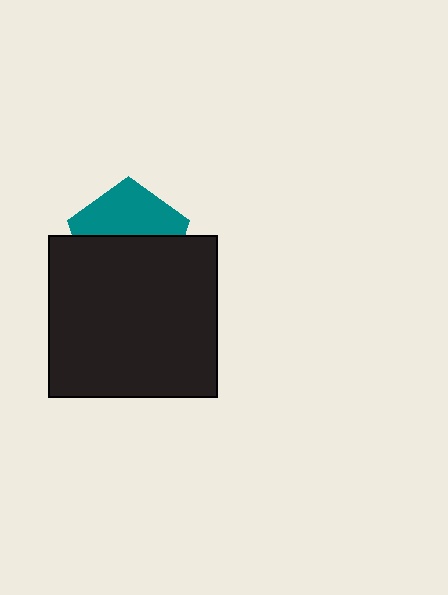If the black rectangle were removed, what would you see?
You would see the complete teal pentagon.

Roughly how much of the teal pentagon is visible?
About half of it is visible (roughly 45%).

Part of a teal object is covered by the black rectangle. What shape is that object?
It is a pentagon.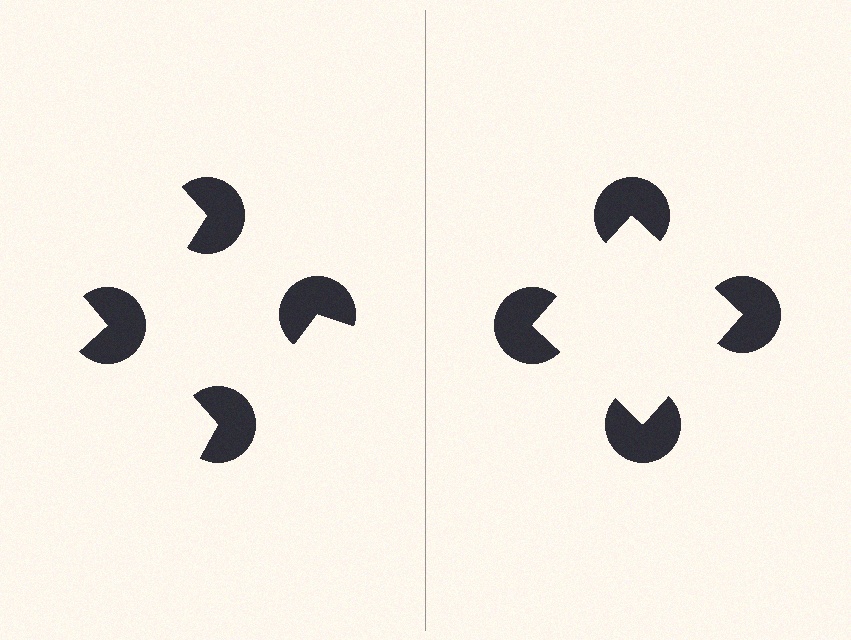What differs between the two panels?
The pac-man discs are positioned identically on both sides; only the wedge orientations differ. On the right they align to a square; on the left they are misaligned.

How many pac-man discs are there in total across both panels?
8 — 4 on each side.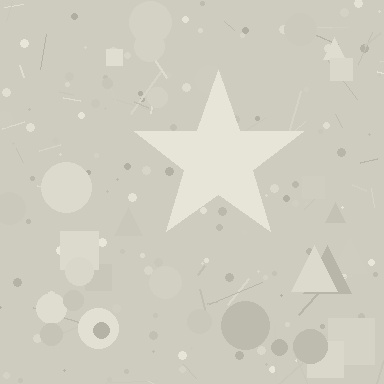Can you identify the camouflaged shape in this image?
The camouflaged shape is a star.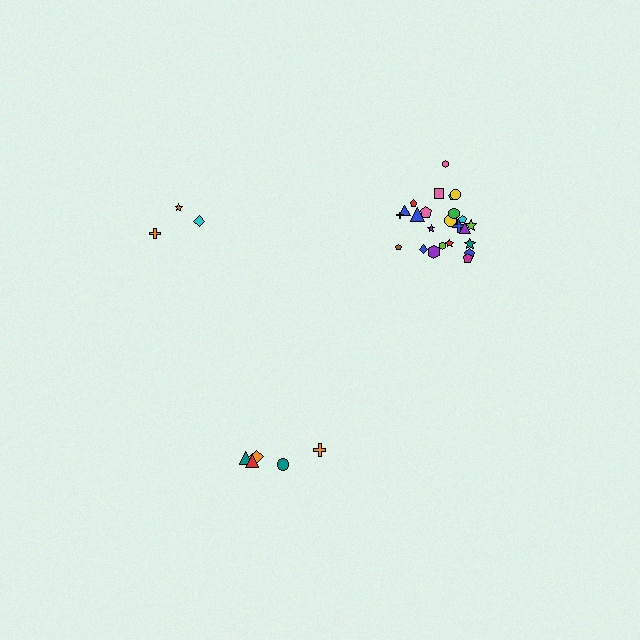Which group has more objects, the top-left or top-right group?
The top-right group.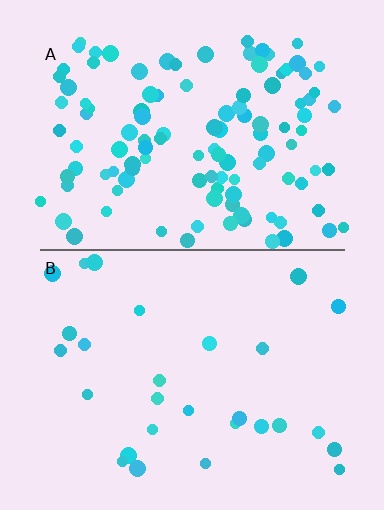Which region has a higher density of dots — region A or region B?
A (the top).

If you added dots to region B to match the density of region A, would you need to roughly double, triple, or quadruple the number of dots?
Approximately quadruple.